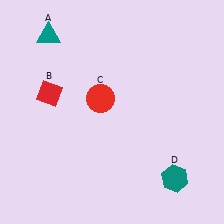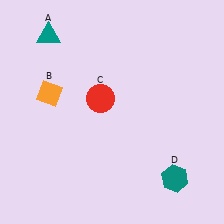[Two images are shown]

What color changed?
The diamond (B) changed from red in Image 1 to orange in Image 2.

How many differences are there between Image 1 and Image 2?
There is 1 difference between the two images.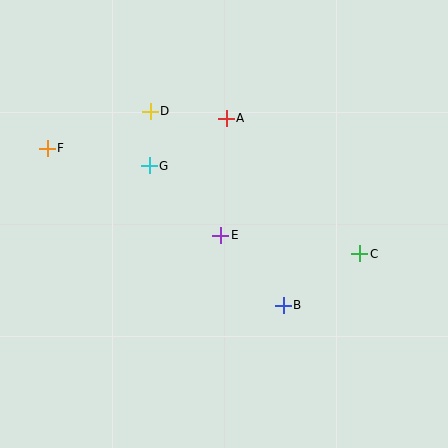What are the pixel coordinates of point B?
Point B is at (283, 305).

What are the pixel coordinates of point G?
Point G is at (149, 166).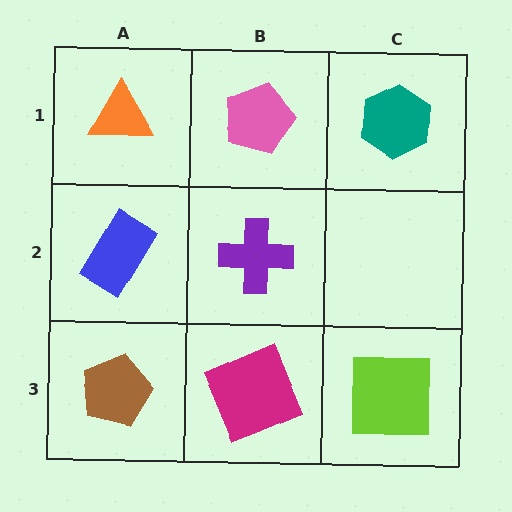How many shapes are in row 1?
3 shapes.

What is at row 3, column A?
A brown pentagon.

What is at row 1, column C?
A teal hexagon.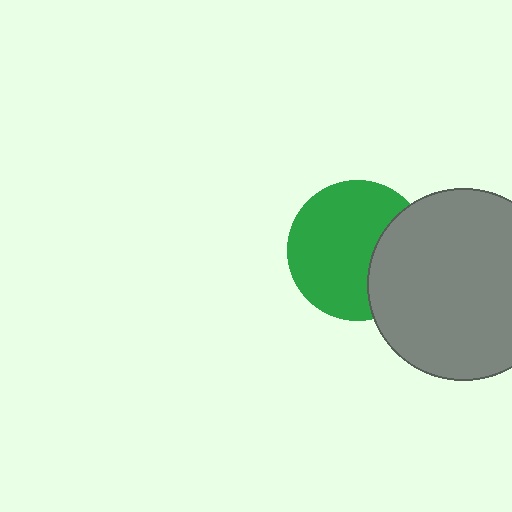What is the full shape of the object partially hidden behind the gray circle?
The partially hidden object is a green circle.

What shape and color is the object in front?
The object in front is a gray circle.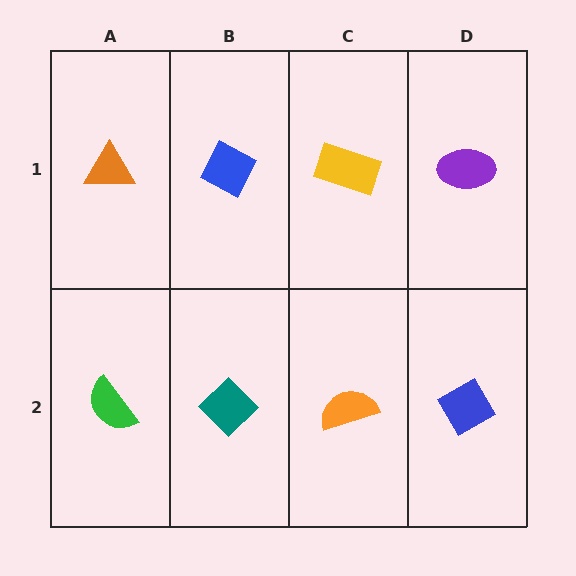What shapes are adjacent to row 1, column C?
An orange semicircle (row 2, column C), a blue diamond (row 1, column B), a purple ellipse (row 1, column D).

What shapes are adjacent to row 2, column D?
A purple ellipse (row 1, column D), an orange semicircle (row 2, column C).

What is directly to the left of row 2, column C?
A teal diamond.